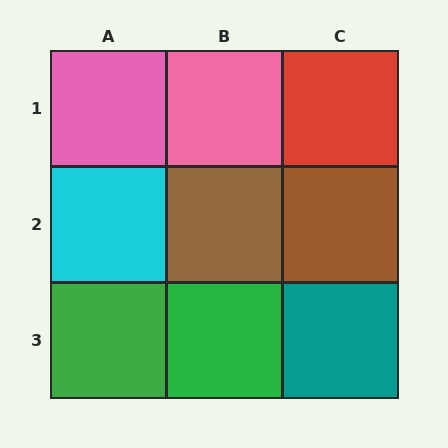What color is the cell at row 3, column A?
Green.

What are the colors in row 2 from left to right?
Cyan, brown, brown.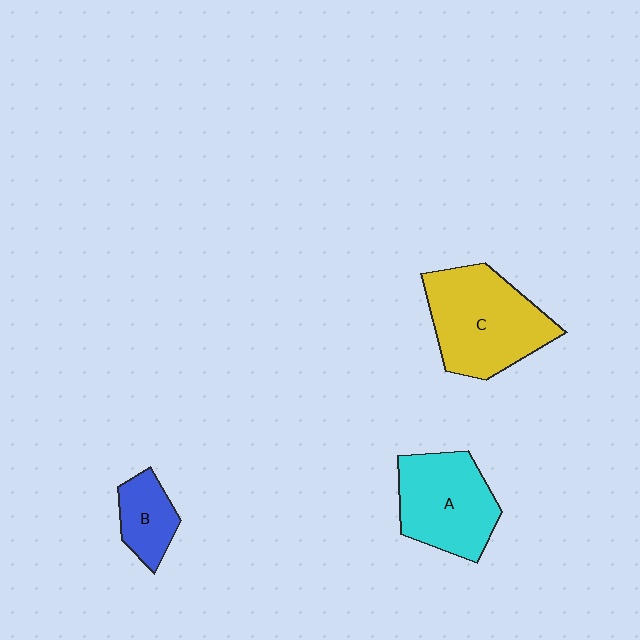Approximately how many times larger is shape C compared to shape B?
Approximately 2.5 times.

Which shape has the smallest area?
Shape B (blue).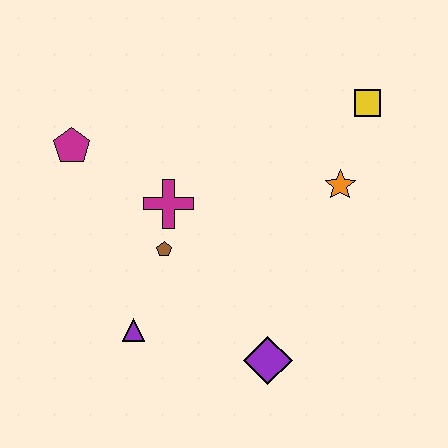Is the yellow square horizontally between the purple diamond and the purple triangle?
No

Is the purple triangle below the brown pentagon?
Yes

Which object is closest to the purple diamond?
The purple triangle is closest to the purple diamond.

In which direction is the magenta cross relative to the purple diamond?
The magenta cross is above the purple diamond.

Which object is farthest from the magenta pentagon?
The yellow square is farthest from the magenta pentagon.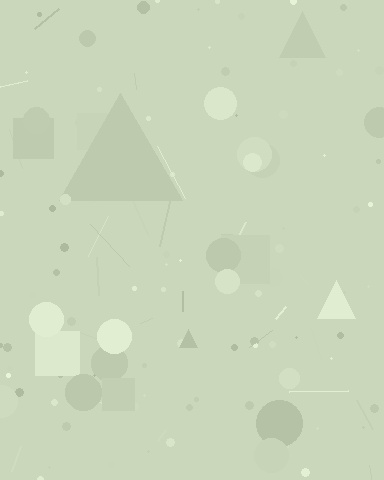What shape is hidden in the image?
A triangle is hidden in the image.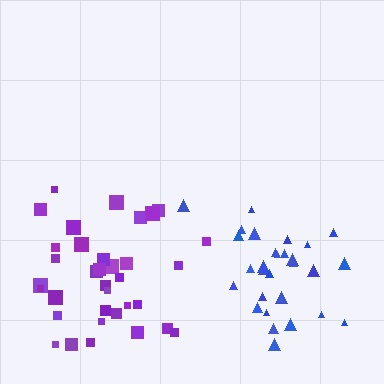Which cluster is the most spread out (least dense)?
Purple.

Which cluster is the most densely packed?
Blue.